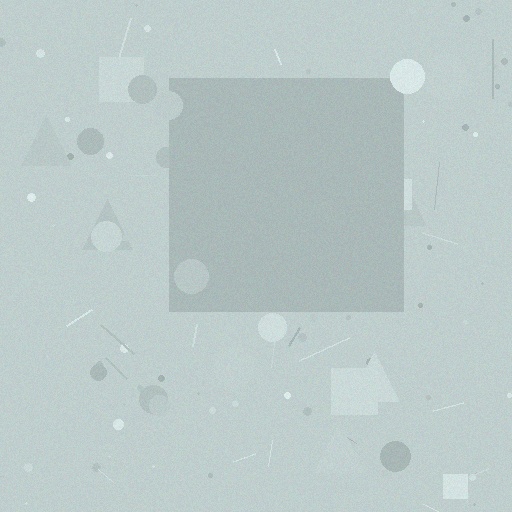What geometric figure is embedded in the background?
A square is embedded in the background.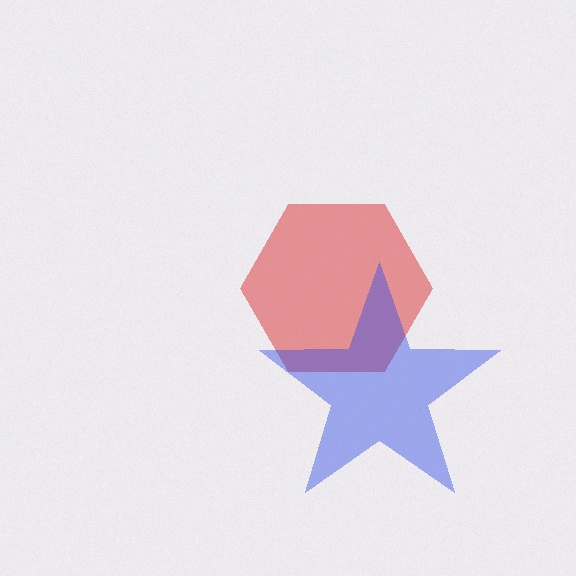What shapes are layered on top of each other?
The layered shapes are: a red hexagon, a blue star.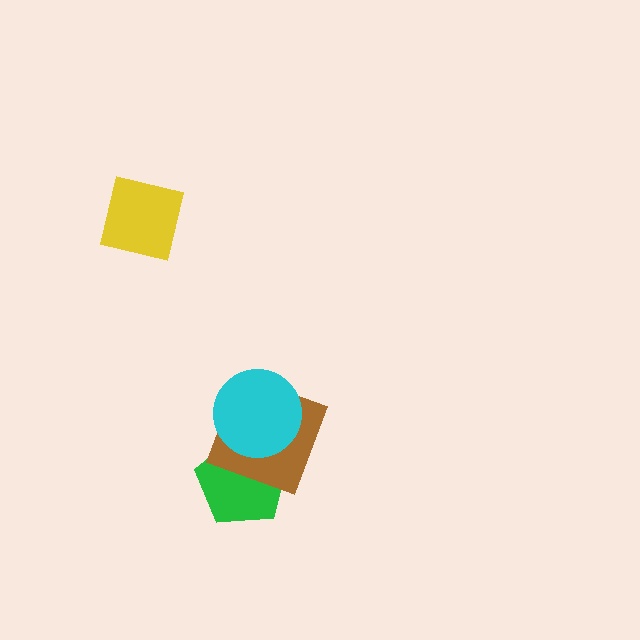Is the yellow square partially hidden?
No, no other shape covers it.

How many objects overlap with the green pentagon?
2 objects overlap with the green pentagon.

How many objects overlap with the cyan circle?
2 objects overlap with the cyan circle.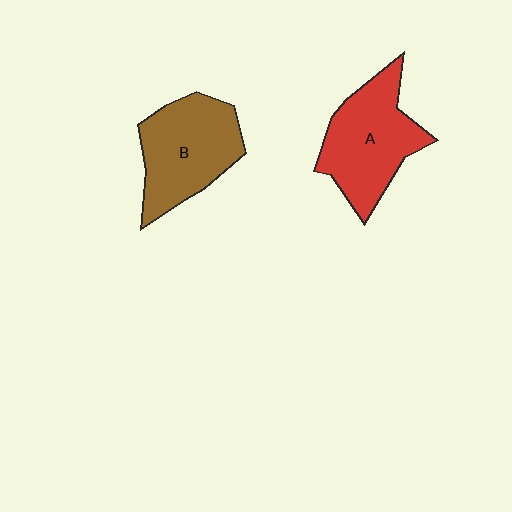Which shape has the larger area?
Shape A (red).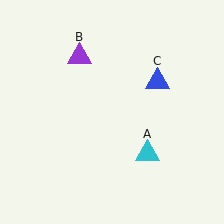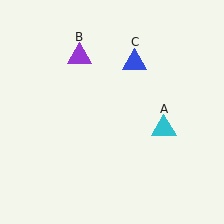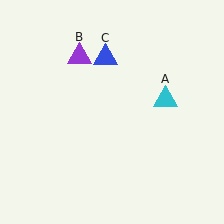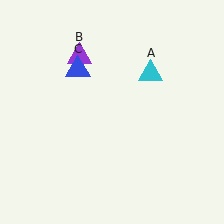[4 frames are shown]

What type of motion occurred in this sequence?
The cyan triangle (object A), blue triangle (object C) rotated counterclockwise around the center of the scene.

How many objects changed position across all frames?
2 objects changed position: cyan triangle (object A), blue triangle (object C).